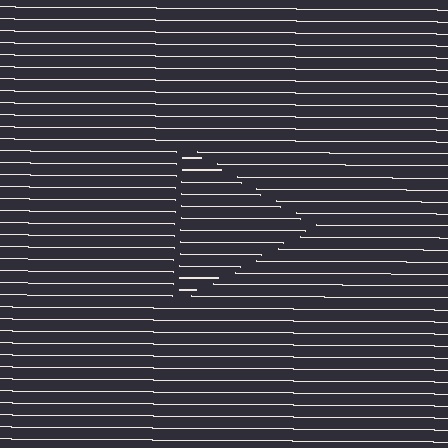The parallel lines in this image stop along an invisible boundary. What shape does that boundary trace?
An illusory triangle. The interior of the shape contains the same grating, shifted by half a period — the contour is defined by the phase discontinuity where line-ends from the inner and outer gratings abut.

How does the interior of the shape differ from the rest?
The interior of the shape contains the same grating, shifted by half a period — the contour is defined by the phase discontinuity where line-ends from the inner and outer gratings abut.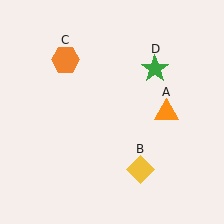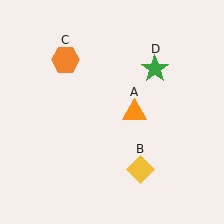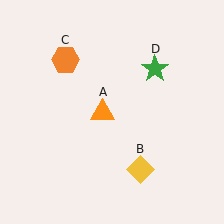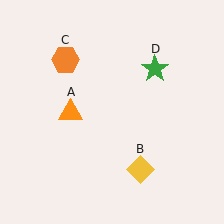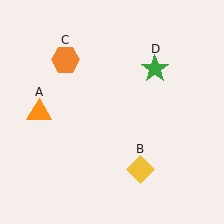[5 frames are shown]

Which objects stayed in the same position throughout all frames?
Yellow diamond (object B) and orange hexagon (object C) and green star (object D) remained stationary.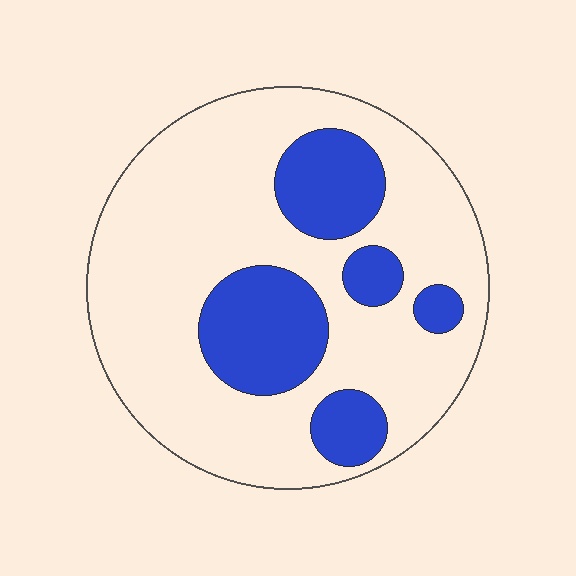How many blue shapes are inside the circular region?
5.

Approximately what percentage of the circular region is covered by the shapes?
Approximately 25%.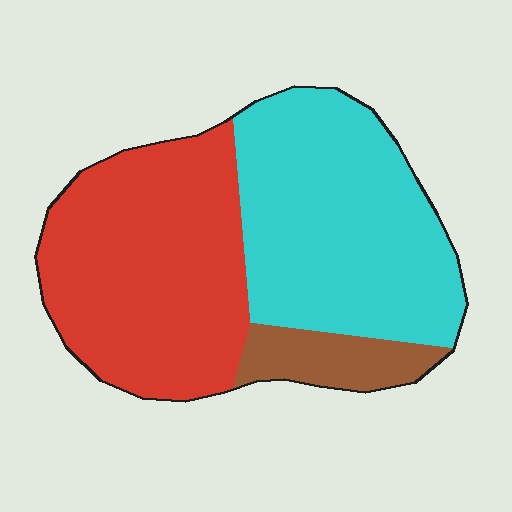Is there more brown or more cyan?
Cyan.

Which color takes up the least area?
Brown, at roughly 10%.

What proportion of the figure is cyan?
Cyan covers 45% of the figure.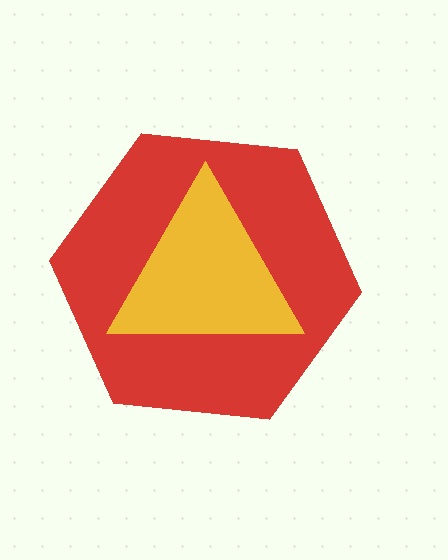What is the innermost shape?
The yellow triangle.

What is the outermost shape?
The red hexagon.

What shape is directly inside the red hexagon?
The yellow triangle.